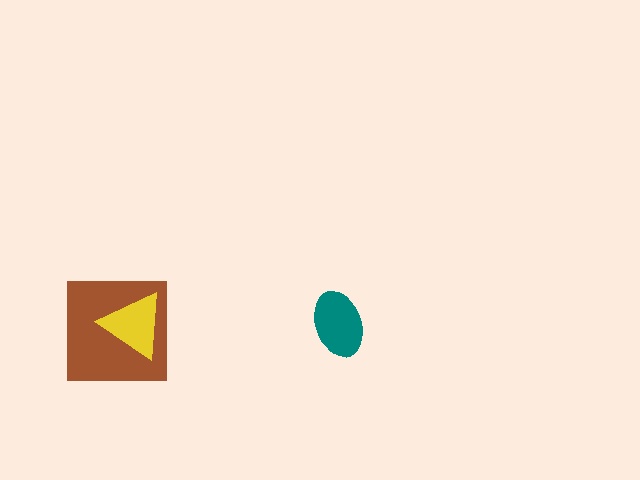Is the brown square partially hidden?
Yes, it is partially covered by another shape.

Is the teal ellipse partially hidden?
No, no other shape covers it.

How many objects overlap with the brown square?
1 object overlaps with the brown square.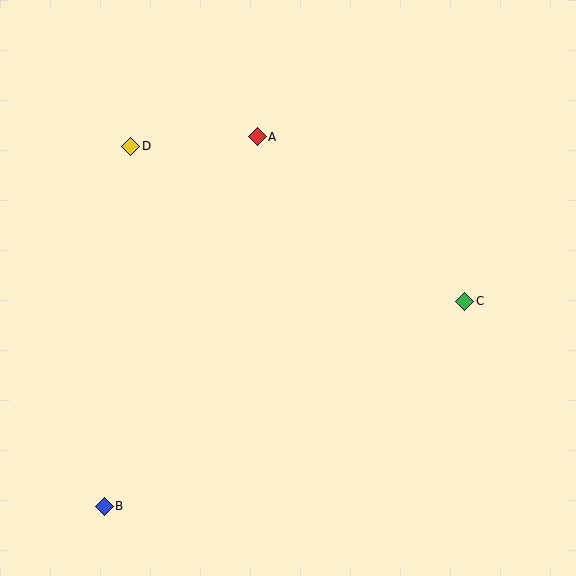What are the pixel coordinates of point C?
Point C is at (465, 301).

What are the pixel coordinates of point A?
Point A is at (257, 137).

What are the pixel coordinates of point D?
Point D is at (131, 146).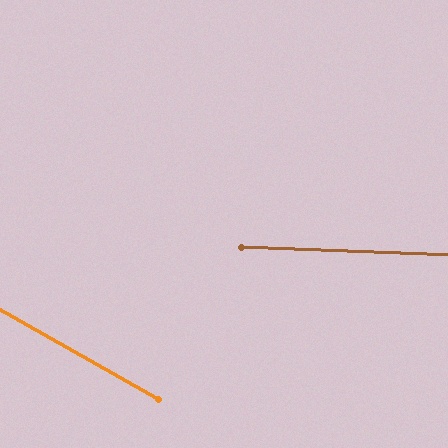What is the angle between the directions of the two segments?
Approximately 27 degrees.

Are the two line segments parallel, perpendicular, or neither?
Neither parallel nor perpendicular — they differ by about 27°.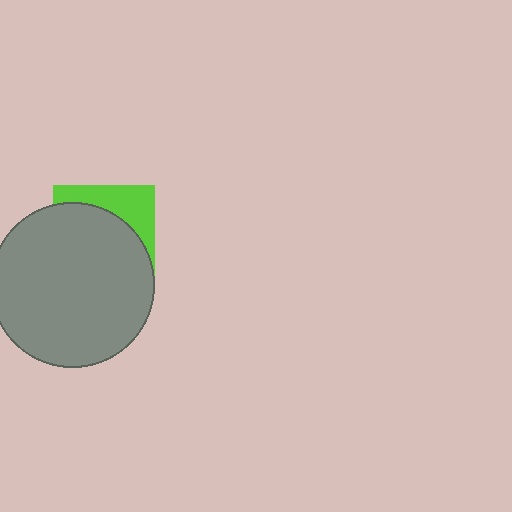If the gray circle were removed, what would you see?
You would see the complete lime square.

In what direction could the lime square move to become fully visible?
The lime square could move up. That would shift it out from behind the gray circle entirely.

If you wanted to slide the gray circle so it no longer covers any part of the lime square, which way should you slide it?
Slide it down — that is the most direct way to separate the two shapes.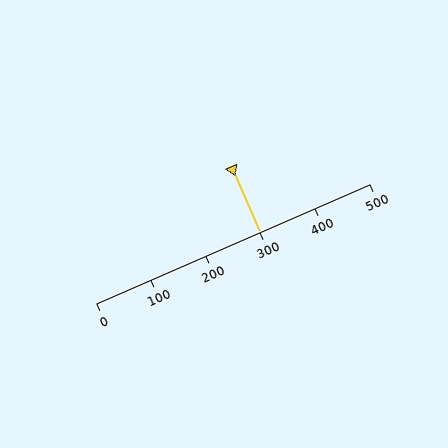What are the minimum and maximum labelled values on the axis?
The axis runs from 0 to 500.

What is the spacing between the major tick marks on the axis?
The major ticks are spaced 100 apart.